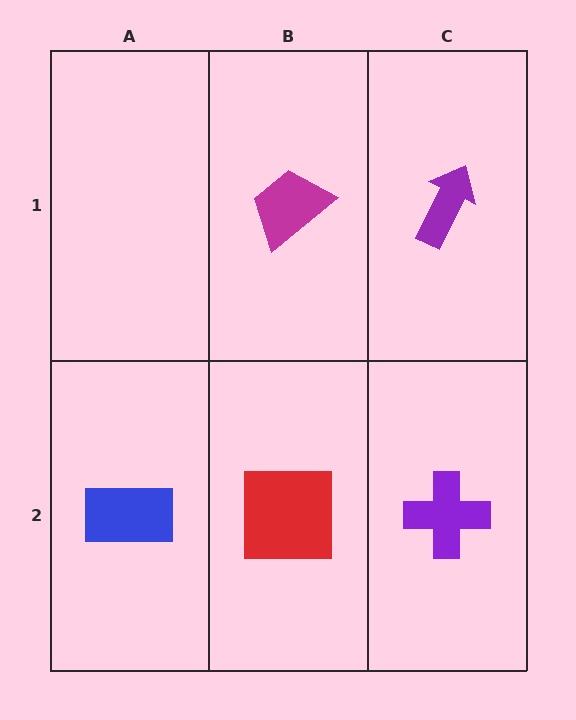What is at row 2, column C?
A purple cross.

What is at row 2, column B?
A red square.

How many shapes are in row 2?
3 shapes.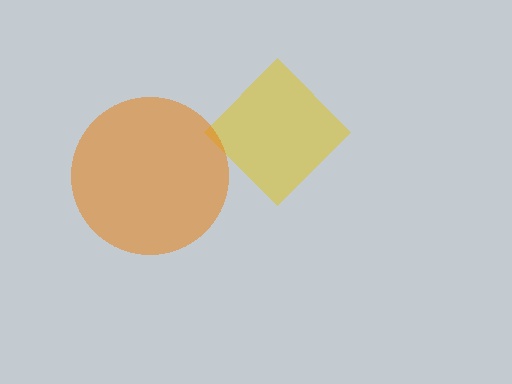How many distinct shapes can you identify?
There are 2 distinct shapes: a yellow diamond, an orange circle.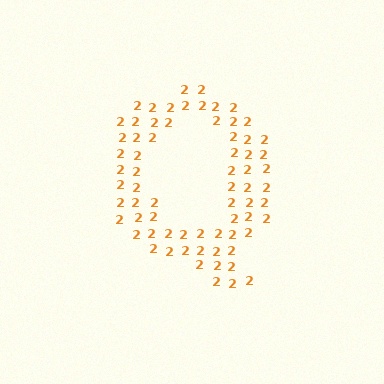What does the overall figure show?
The overall figure shows the letter Q.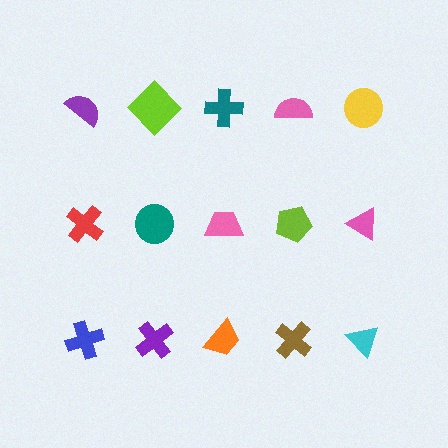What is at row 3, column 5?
A cyan triangle.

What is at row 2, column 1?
A red cross.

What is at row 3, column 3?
An orange trapezoid.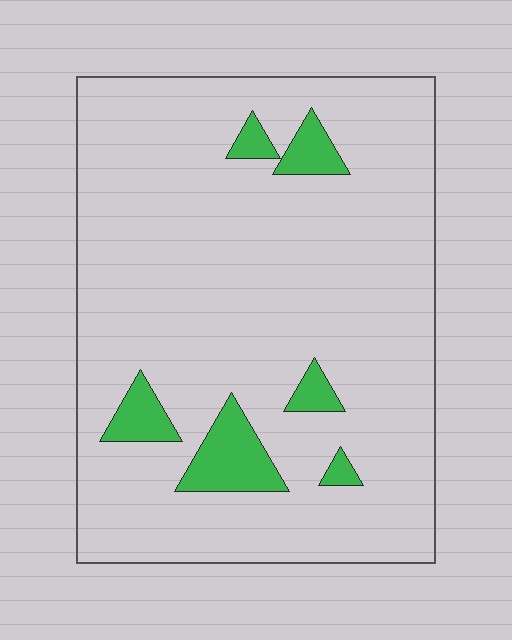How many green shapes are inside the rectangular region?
6.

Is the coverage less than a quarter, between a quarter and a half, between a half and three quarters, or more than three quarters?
Less than a quarter.